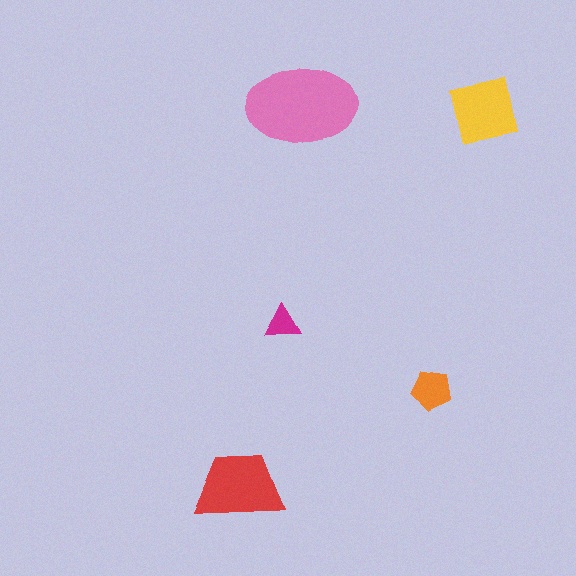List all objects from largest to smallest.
The pink ellipse, the red trapezoid, the yellow square, the orange pentagon, the magenta triangle.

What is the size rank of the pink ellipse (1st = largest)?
1st.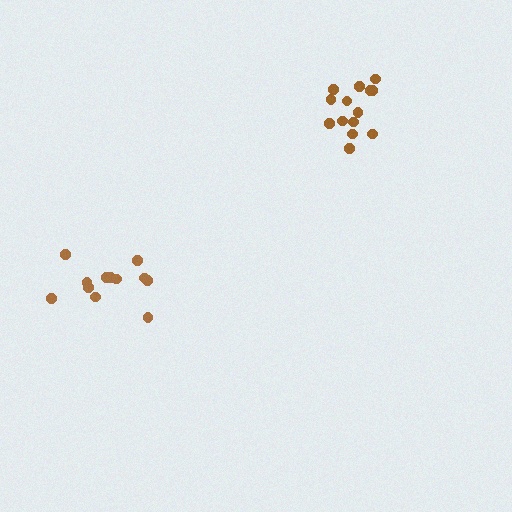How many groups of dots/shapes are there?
There are 2 groups.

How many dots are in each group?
Group 1: 12 dots, Group 2: 14 dots (26 total).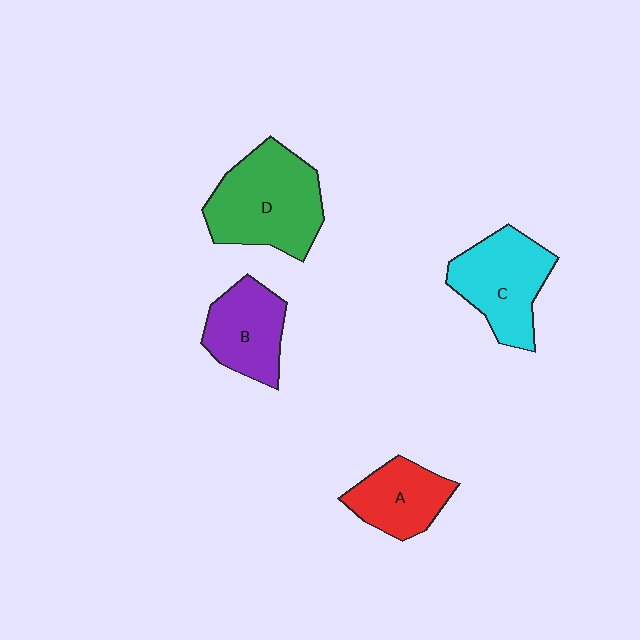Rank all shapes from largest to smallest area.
From largest to smallest: D (green), C (cyan), B (purple), A (red).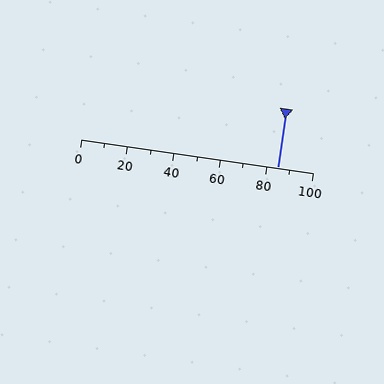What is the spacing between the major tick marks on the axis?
The major ticks are spaced 20 apart.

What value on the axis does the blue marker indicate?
The marker indicates approximately 85.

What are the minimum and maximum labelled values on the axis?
The axis runs from 0 to 100.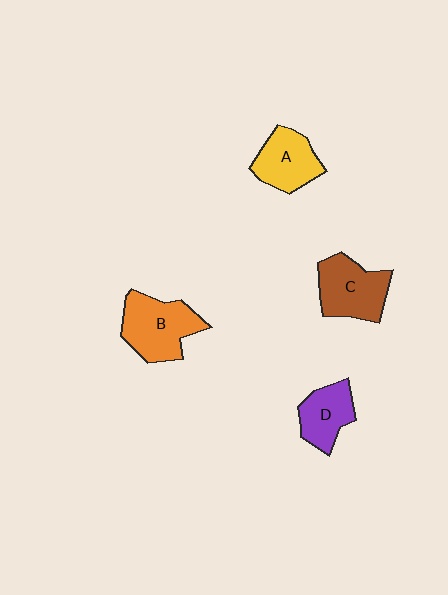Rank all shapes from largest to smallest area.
From largest to smallest: B (orange), C (brown), A (yellow), D (purple).